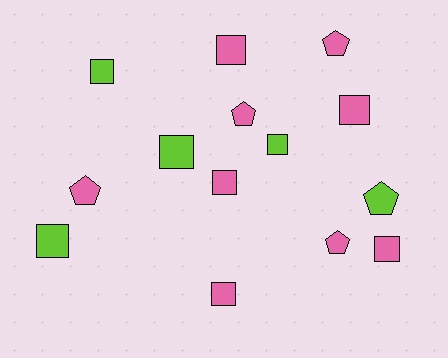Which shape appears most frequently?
Square, with 9 objects.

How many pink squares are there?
There are 5 pink squares.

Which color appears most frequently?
Pink, with 9 objects.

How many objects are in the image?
There are 14 objects.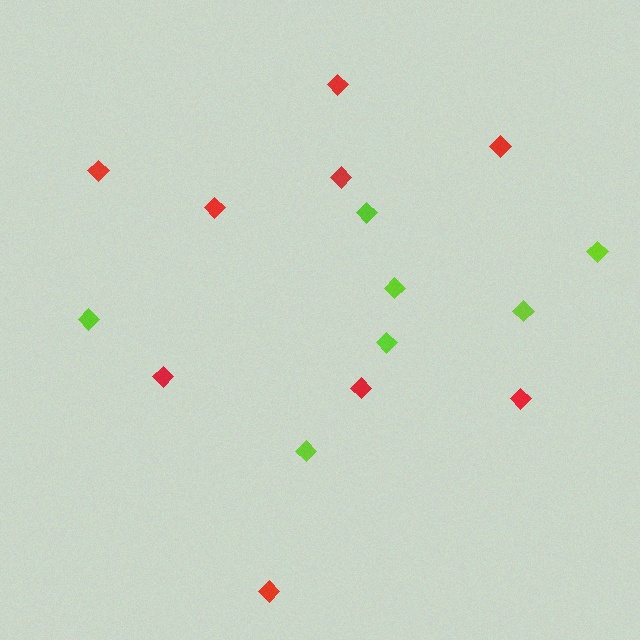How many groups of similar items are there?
There are 2 groups: one group of red diamonds (9) and one group of lime diamonds (7).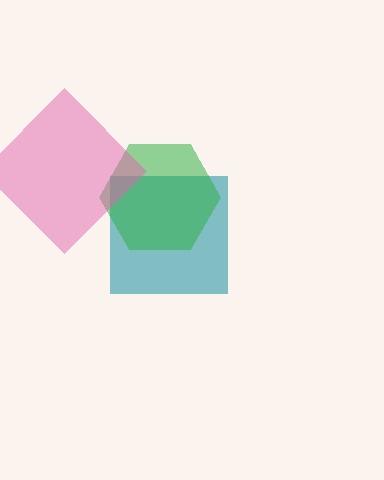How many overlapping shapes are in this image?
There are 3 overlapping shapes in the image.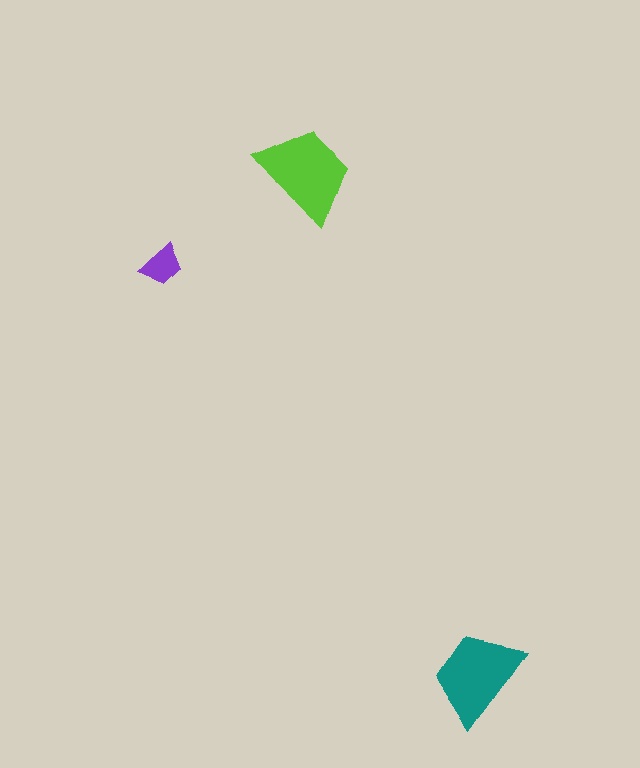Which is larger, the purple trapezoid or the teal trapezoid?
The teal one.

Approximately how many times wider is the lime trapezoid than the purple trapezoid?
About 2.5 times wider.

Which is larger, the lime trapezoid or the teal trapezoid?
The lime one.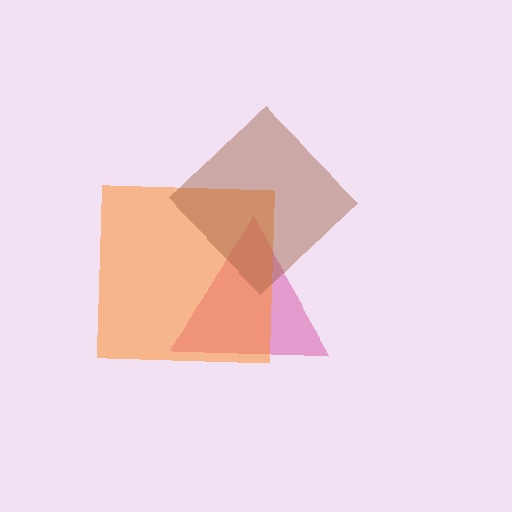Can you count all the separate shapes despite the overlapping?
Yes, there are 3 separate shapes.